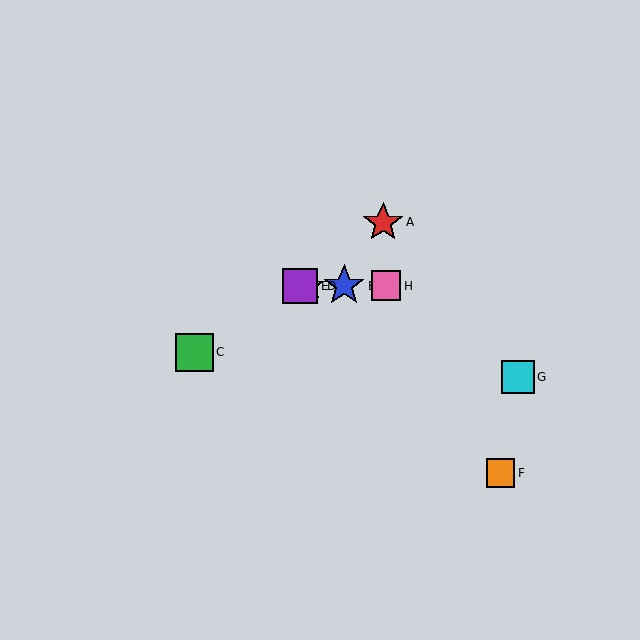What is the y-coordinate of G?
Object G is at y≈377.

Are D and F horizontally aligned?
No, D is at y≈286 and F is at y≈473.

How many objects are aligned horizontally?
4 objects (B, D, E, H) are aligned horizontally.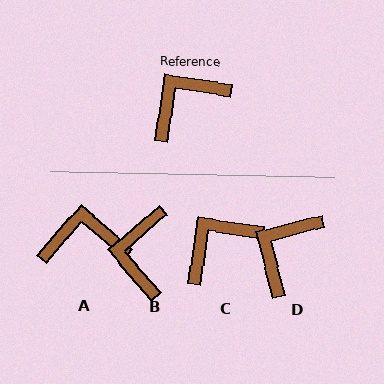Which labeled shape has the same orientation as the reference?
C.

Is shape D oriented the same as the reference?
No, it is off by about 23 degrees.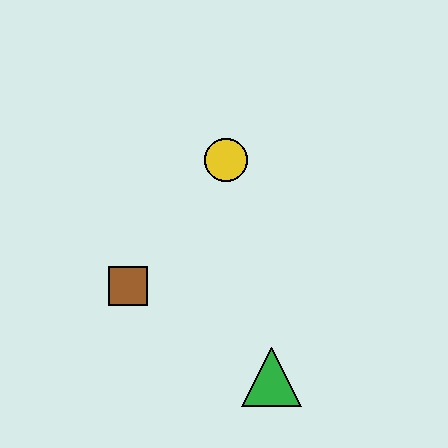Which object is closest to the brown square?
The yellow circle is closest to the brown square.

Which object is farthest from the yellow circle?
The green triangle is farthest from the yellow circle.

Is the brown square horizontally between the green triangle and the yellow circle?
No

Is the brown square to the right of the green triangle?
No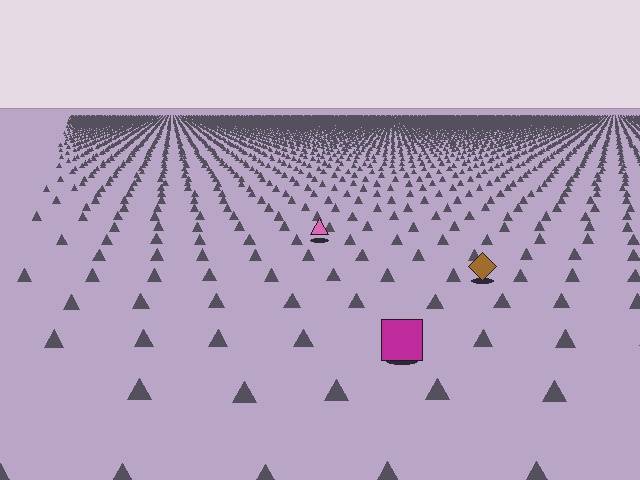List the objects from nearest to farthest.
From nearest to farthest: the magenta square, the brown diamond, the pink triangle.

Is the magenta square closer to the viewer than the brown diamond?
Yes. The magenta square is closer — you can tell from the texture gradient: the ground texture is coarser near it.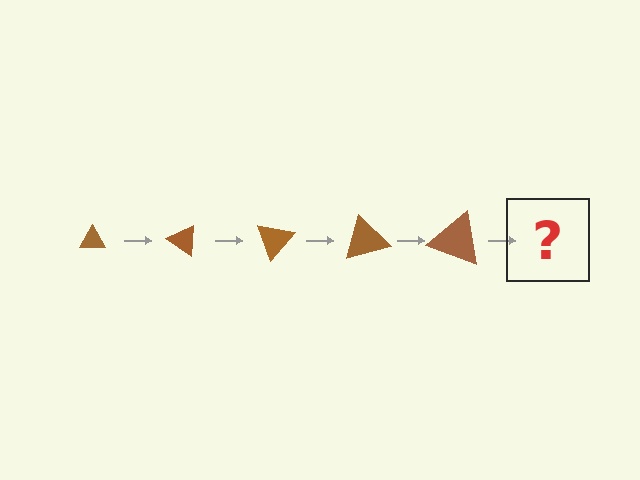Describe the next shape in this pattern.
It should be a triangle, larger than the previous one and rotated 175 degrees from the start.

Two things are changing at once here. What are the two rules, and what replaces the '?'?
The two rules are that the triangle grows larger each step and it rotates 35 degrees each step. The '?' should be a triangle, larger than the previous one and rotated 175 degrees from the start.